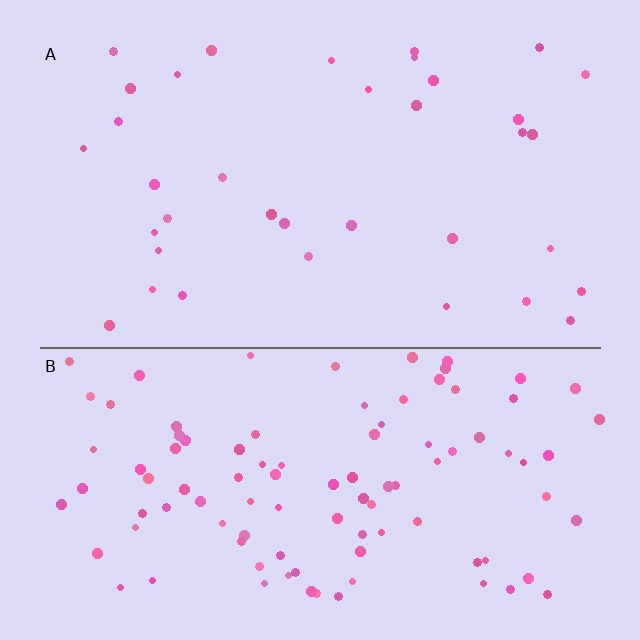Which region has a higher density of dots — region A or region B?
B (the bottom).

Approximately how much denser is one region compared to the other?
Approximately 2.9× — region B over region A.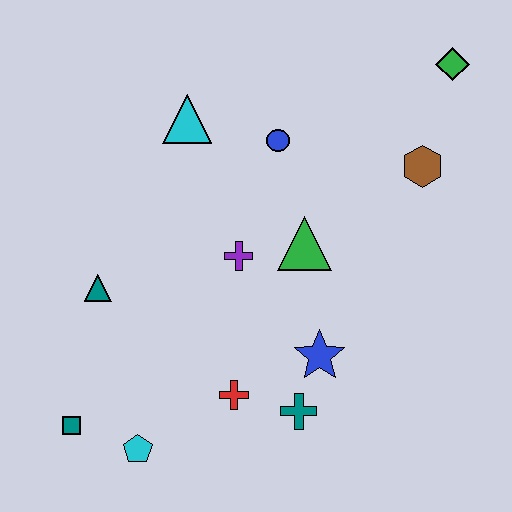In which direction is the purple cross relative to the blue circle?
The purple cross is below the blue circle.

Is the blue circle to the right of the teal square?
Yes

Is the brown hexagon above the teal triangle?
Yes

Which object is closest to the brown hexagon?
The green diamond is closest to the brown hexagon.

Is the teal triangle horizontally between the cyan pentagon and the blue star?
No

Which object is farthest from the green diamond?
The teal square is farthest from the green diamond.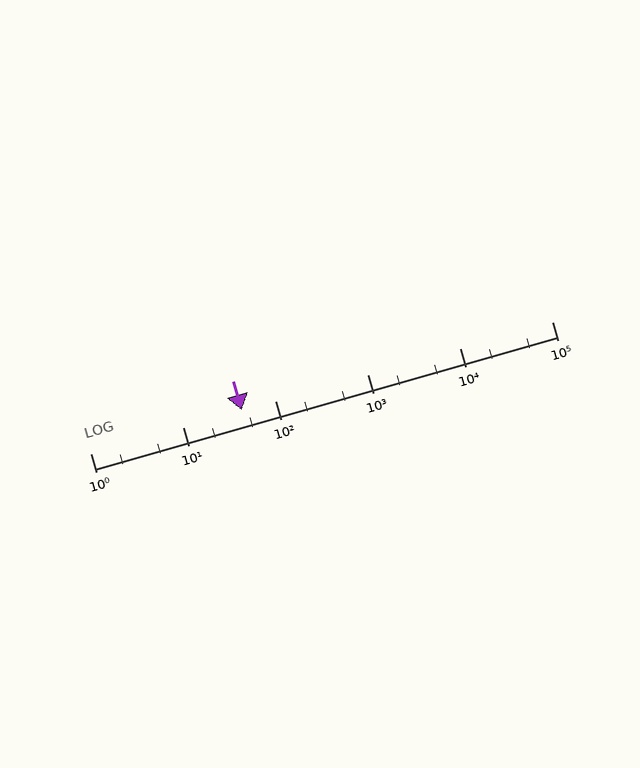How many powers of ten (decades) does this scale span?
The scale spans 5 decades, from 1 to 100000.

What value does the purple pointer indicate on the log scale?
The pointer indicates approximately 44.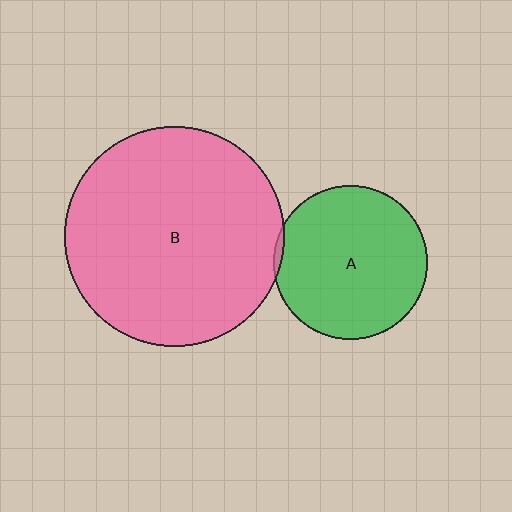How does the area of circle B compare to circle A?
Approximately 2.0 times.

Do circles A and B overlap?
Yes.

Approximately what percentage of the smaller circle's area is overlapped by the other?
Approximately 5%.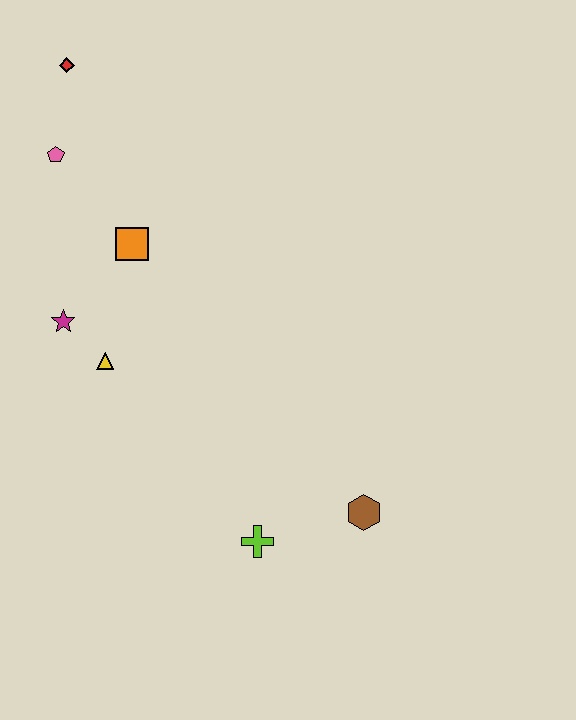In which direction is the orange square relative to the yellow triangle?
The orange square is above the yellow triangle.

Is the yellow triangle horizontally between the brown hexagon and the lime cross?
No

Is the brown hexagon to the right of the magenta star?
Yes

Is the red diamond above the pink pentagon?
Yes